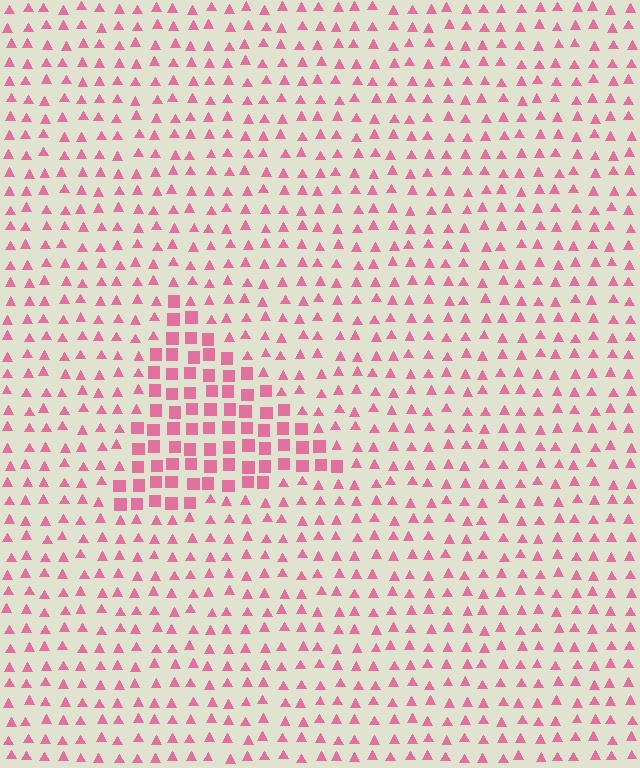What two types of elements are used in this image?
The image uses squares inside the triangle region and triangles outside it.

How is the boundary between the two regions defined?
The boundary is defined by a change in element shape: squares inside vs. triangles outside. All elements share the same color and spacing.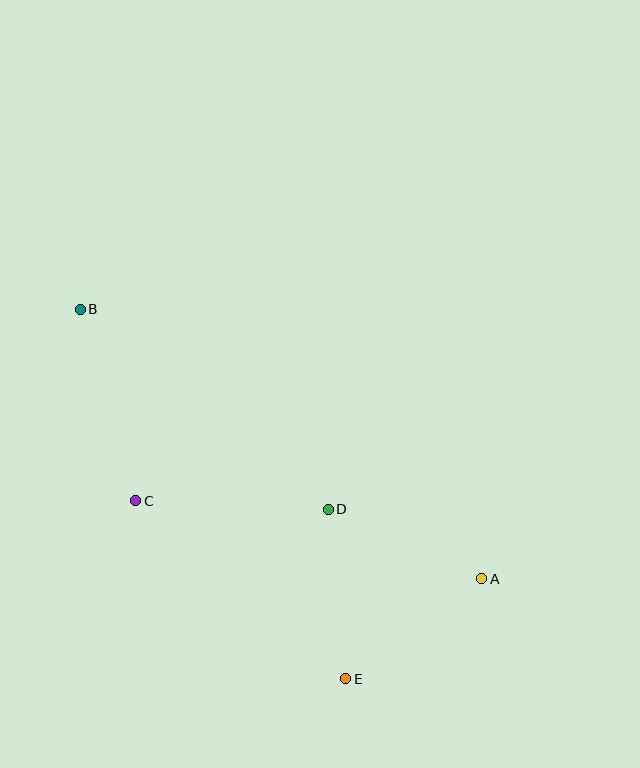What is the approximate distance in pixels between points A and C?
The distance between A and C is approximately 354 pixels.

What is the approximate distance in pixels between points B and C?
The distance between B and C is approximately 199 pixels.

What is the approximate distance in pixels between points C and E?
The distance between C and E is approximately 275 pixels.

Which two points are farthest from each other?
Points A and B are farthest from each other.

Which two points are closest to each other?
Points A and D are closest to each other.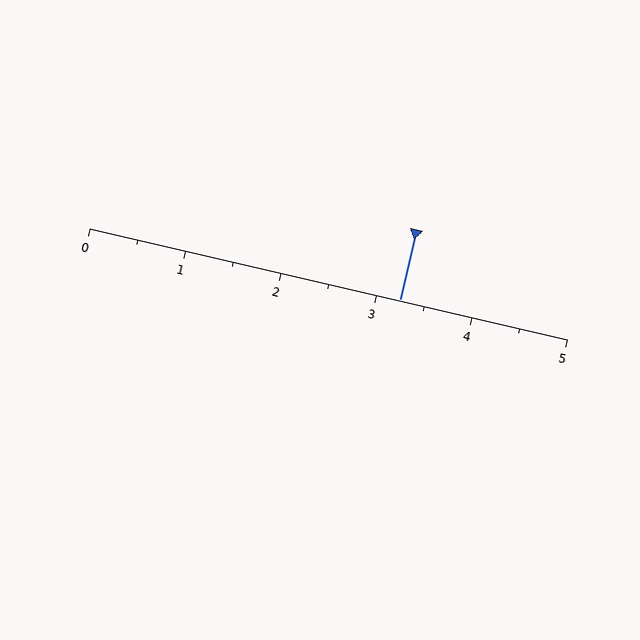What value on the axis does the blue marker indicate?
The marker indicates approximately 3.2.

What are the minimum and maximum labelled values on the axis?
The axis runs from 0 to 5.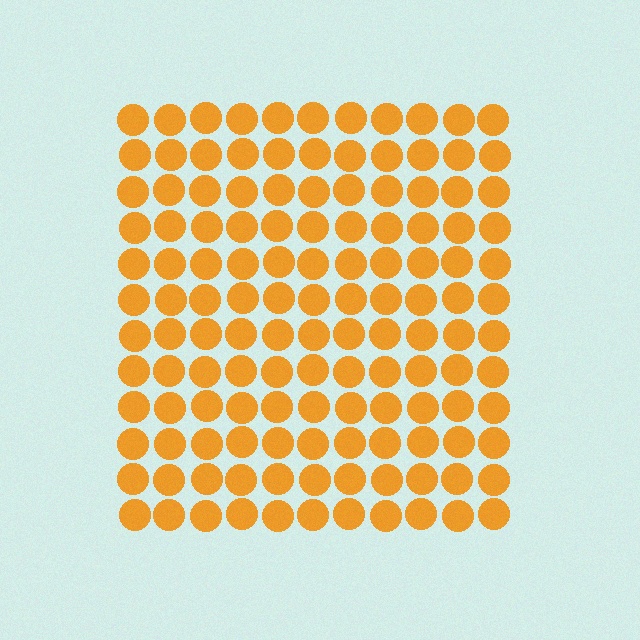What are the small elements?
The small elements are circles.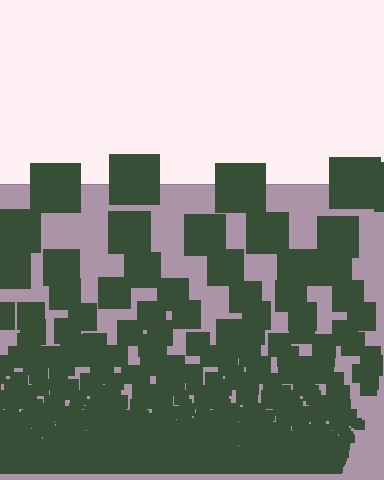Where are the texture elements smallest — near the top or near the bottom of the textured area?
Near the bottom.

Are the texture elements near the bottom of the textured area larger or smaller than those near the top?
Smaller. The gradient is inverted — elements near the bottom are smaller and denser.